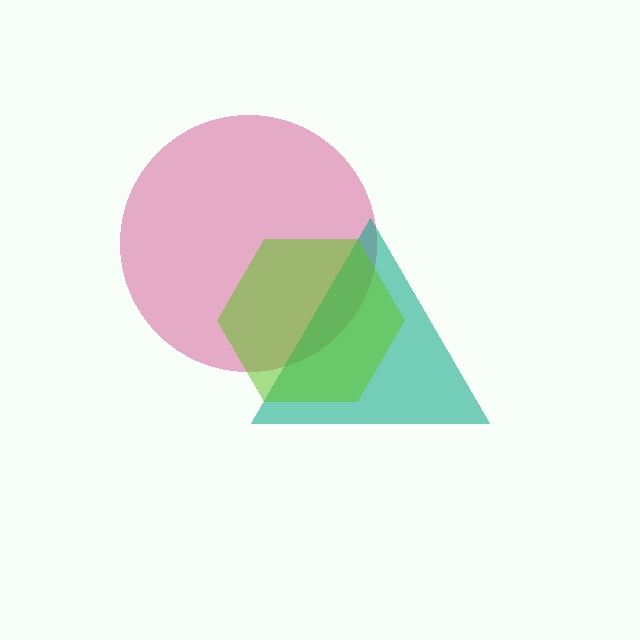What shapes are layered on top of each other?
The layered shapes are: a magenta circle, a teal triangle, a lime hexagon.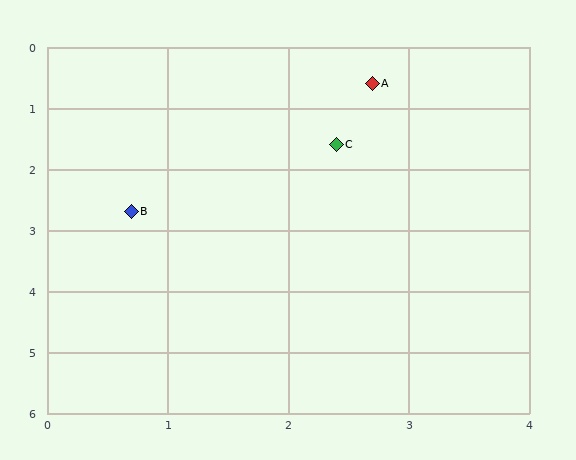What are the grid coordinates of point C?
Point C is at approximately (2.4, 1.6).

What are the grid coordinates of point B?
Point B is at approximately (0.7, 2.7).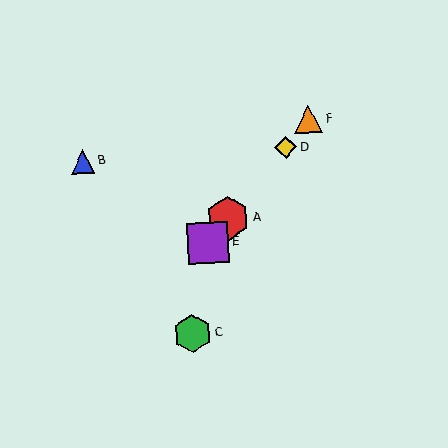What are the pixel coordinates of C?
Object C is at (192, 334).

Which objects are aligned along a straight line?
Objects A, D, E, F are aligned along a straight line.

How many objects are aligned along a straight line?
4 objects (A, D, E, F) are aligned along a straight line.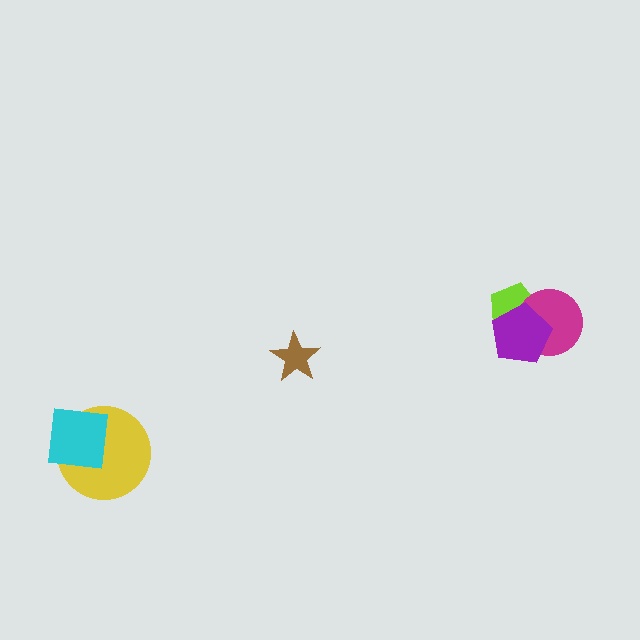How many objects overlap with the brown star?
0 objects overlap with the brown star.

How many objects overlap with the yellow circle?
1 object overlaps with the yellow circle.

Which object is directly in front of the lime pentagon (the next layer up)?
The magenta circle is directly in front of the lime pentagon.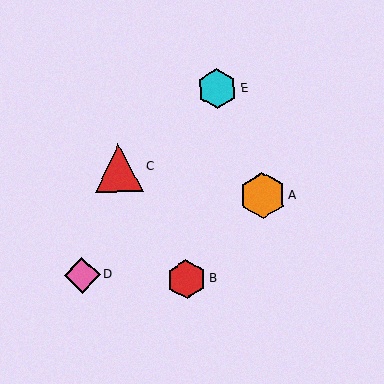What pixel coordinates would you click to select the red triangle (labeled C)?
Click at (119, 168) to select the red triangle C.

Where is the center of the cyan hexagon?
The center of the cyan hexagon is at (217, 89).